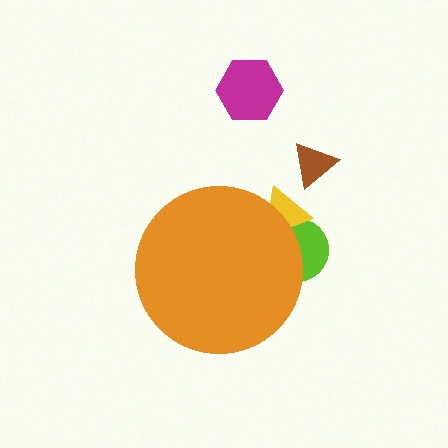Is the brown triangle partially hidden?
No, the brown triangle is fully visible.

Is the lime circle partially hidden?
Yes, the lime circle is partially hidden behind the orange circle.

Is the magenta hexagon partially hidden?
No, the magenta hexagon is fully visible.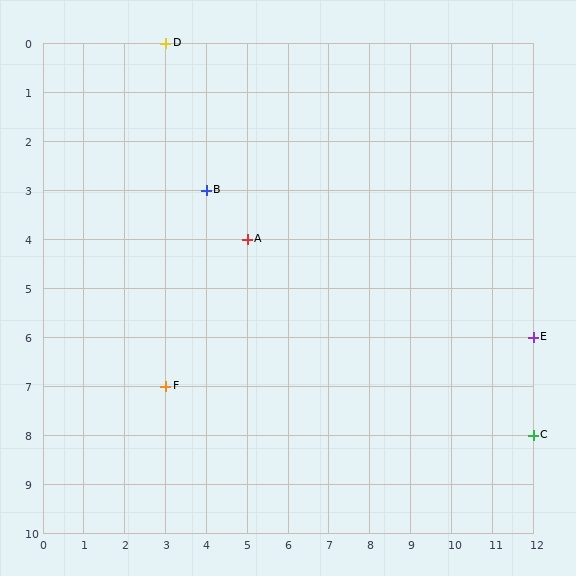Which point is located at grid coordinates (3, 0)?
Point D is at (3, 0).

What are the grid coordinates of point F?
Point F is at grid coordinates (3, 7).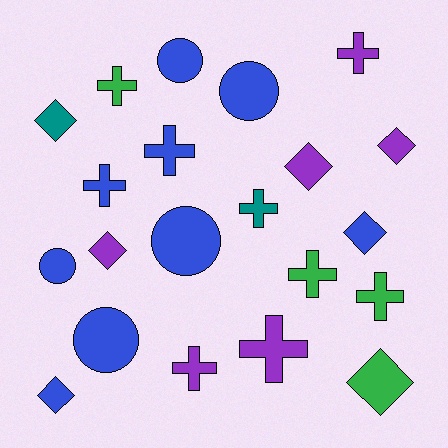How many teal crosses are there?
There is 1 teal cross.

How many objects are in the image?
There are 21 objects.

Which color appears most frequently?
Blue, with 9 objects.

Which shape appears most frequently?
Cross, with 9 objects.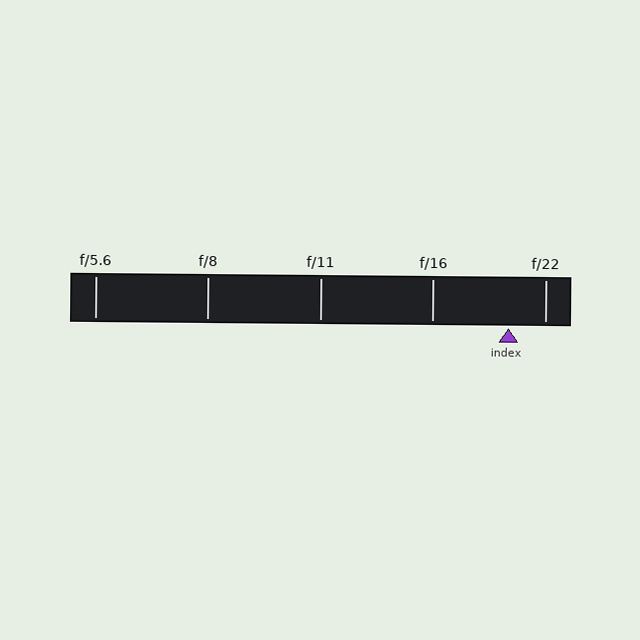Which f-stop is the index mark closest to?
The index mark is closest to f/22.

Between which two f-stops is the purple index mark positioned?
The index mark is between f/16 and f/22.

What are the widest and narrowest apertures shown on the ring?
The widest aperture shown is f/5.6 and the narrowest is f/22.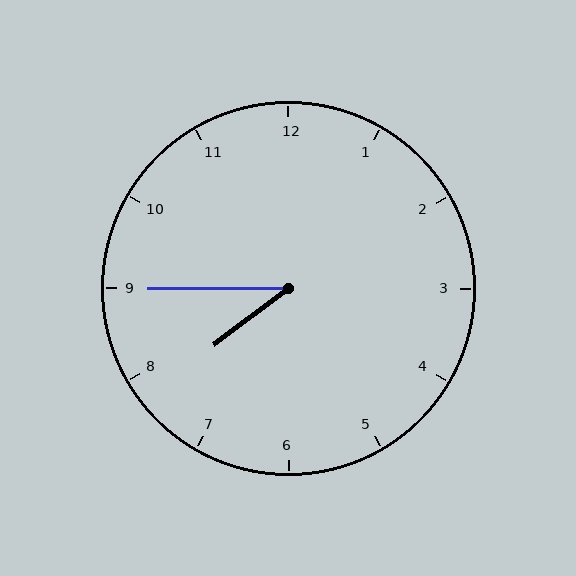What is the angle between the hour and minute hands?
Approximately 38 degrees.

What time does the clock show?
7:45.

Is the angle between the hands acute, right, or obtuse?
It is acute.